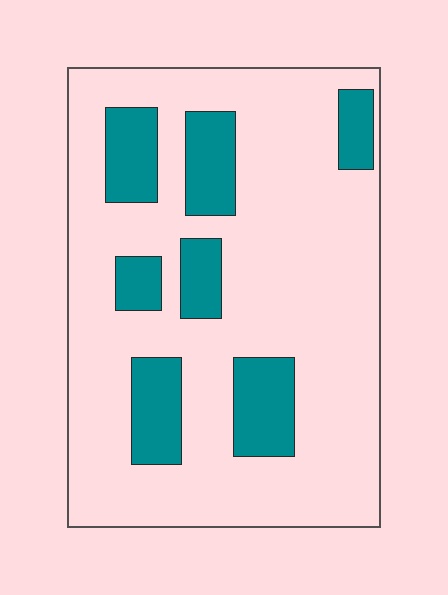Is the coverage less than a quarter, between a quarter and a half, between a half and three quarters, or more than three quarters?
Less than a quarter.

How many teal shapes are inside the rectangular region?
7.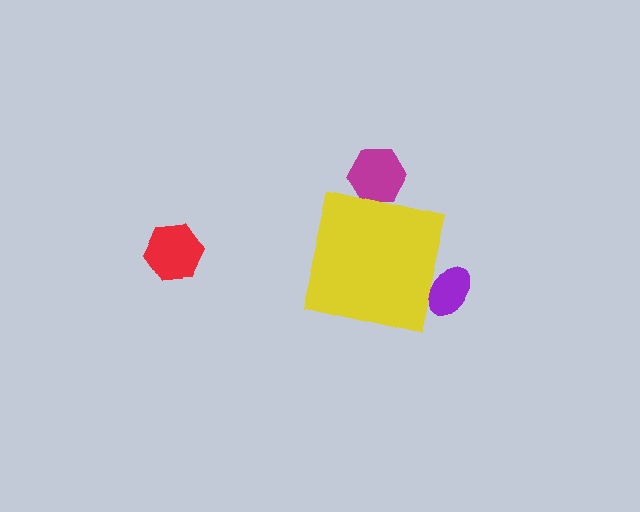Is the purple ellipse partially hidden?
Yes, the purple ellipse is partially hidden behind the yellow square.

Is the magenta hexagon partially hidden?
Yes, the magenta hexagon is partially hidden behind the yellow square.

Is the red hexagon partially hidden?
No, the red hexagon is fully visible.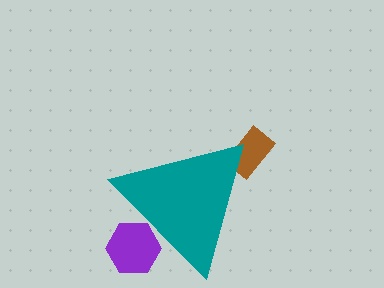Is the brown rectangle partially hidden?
Yes, the brown rectangle is partially hidden behind the teal triangle.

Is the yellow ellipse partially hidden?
Yes, the yellow ellipse is partially hidden behind the teal triangle.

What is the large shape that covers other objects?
A teal triangle.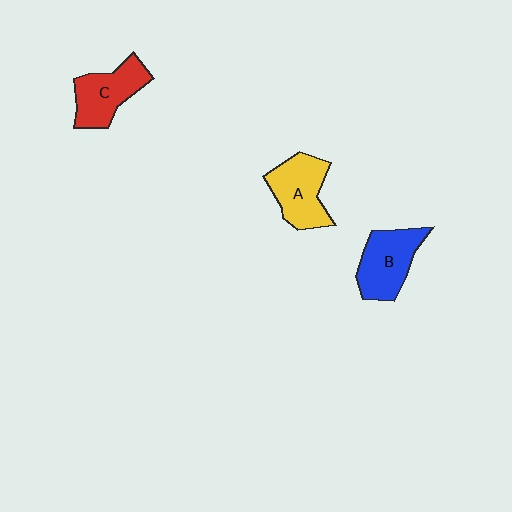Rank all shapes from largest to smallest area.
From largest to smallest: A (yellow), B (blue), C (red).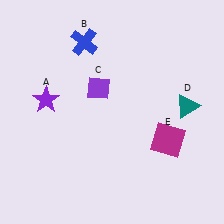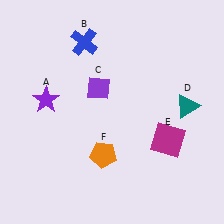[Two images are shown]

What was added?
An orange pentagon (F) was added in Image 2.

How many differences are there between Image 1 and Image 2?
There is 1 difference between the two images.